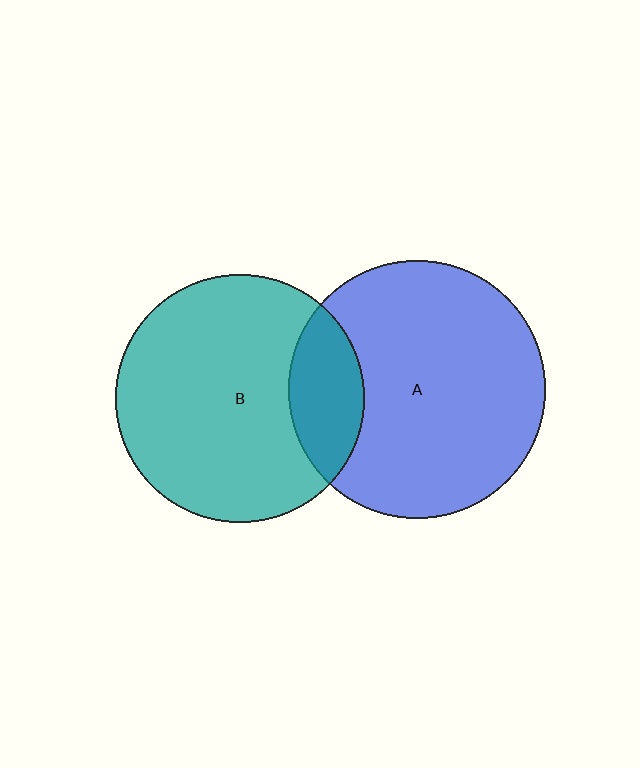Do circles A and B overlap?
Yes.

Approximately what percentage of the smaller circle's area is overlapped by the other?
Approximately 20%.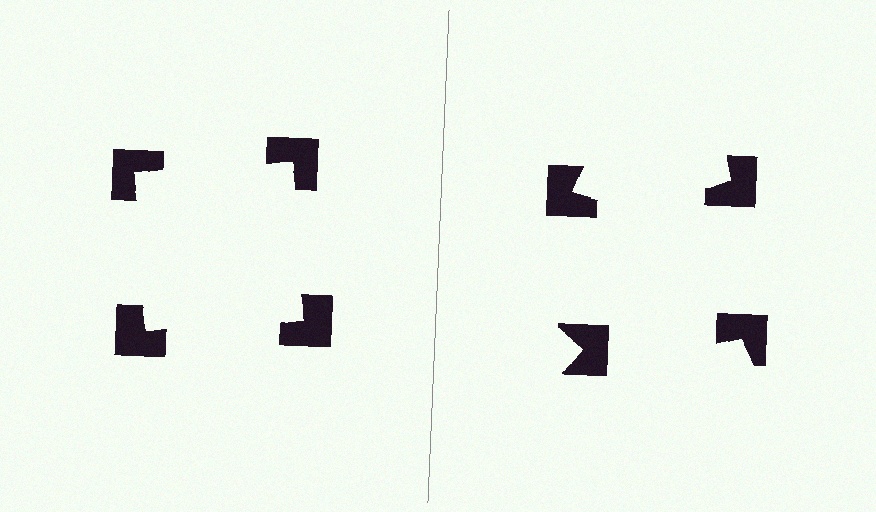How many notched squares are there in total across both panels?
8 — 4 on each side.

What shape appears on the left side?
An illusory square.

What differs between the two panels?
The notched squares are positioned identically on both sides; only the wedge orientations differ. On the left they align to a square; on the right they are misaligned.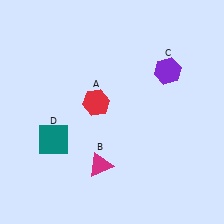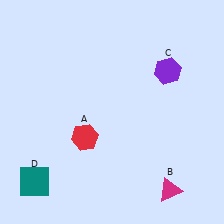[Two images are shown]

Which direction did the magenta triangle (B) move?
The magenta triangle (B) moved right.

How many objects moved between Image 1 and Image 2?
3 objects moved between the two images.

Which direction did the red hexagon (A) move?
The red hexagon (A) moved down.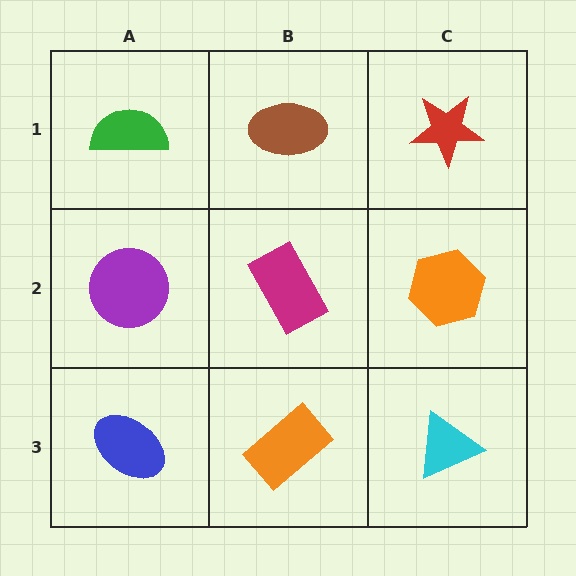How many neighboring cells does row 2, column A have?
3.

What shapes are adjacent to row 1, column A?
A purple circle (row 2, column A), a brown ellipse (row 1, column B).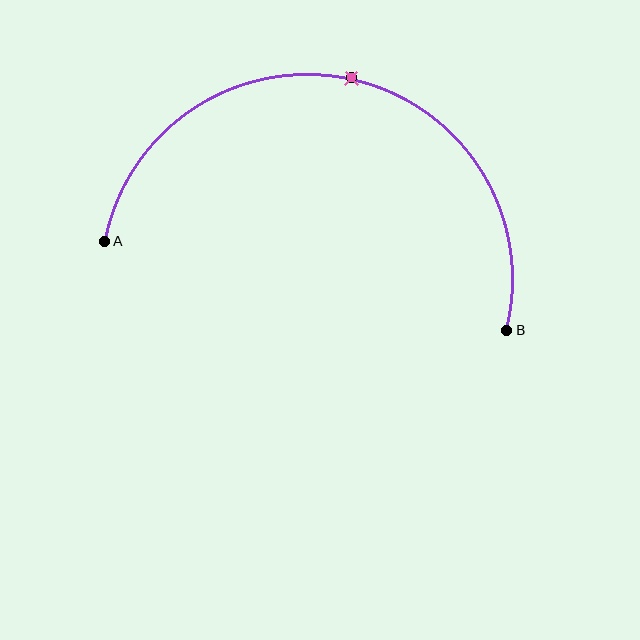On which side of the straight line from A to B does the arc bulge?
The arc bulges above the straight line connecting A and B.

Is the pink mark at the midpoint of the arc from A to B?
Yes. The pink mark lies on the arc at equal arc-length from both A and B — it is the arc midpoint.